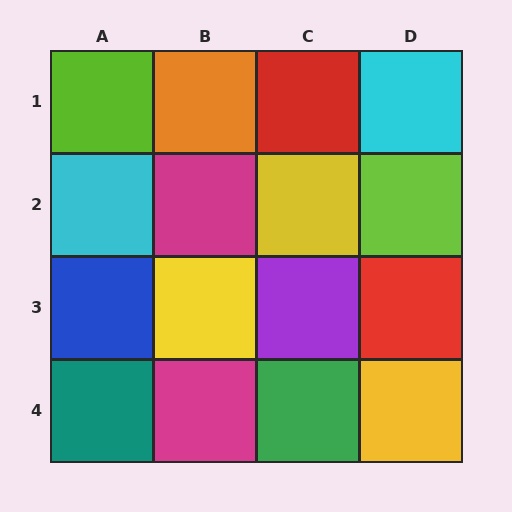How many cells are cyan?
2 cells are cyan.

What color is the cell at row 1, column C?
Red.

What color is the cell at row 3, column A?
Blue.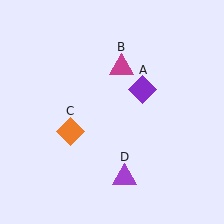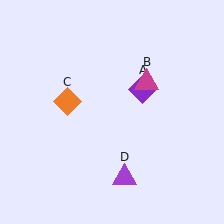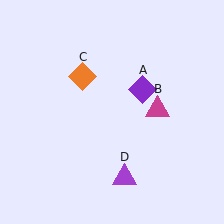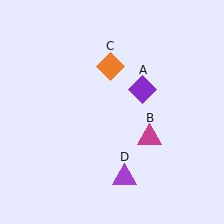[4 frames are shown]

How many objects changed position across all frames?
2 objects changed position: magenta triangle (object B), orange diamond (object C).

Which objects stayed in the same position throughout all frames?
Purple diamond (object A) and purple triangle (object D) remained stationary.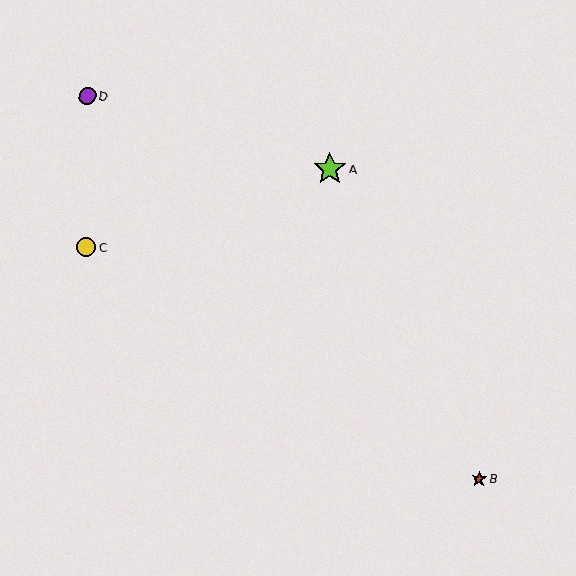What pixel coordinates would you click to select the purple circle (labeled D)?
Click at (87, 96) to select the purple circle D.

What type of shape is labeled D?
Shape D is a purple circle.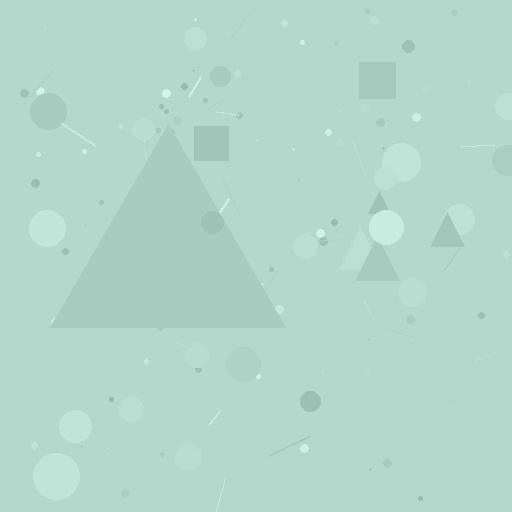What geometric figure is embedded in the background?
A triangle is embedded in the background.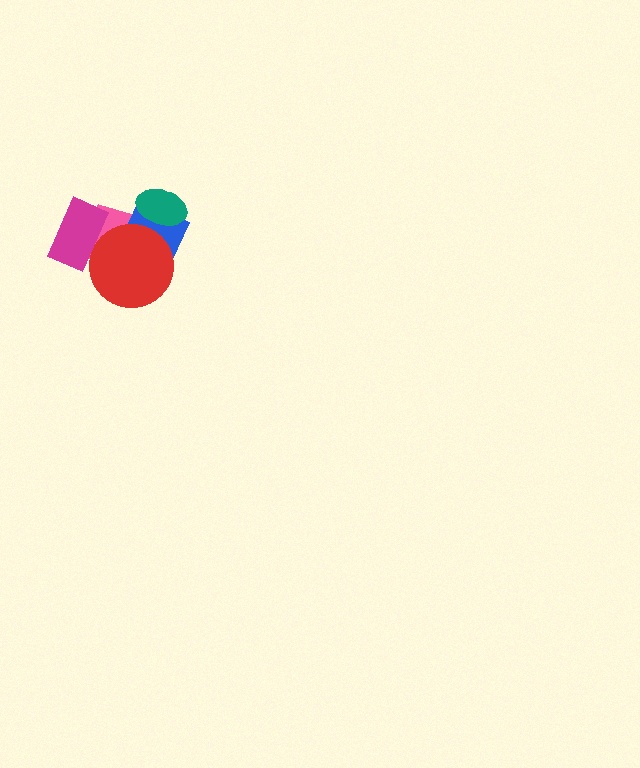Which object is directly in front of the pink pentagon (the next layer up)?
The blue diamond is directly in front of the pink pentagon.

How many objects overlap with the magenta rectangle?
2 objects overlap with the magenta rectangle.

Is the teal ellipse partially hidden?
No, no other shape covers it.